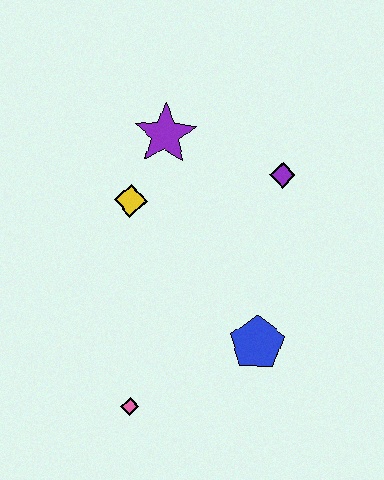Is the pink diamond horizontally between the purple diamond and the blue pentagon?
No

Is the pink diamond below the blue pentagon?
Yes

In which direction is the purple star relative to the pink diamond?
The purple star is above the pink diamond.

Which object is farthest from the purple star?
The pink diamond is farthest from the purple star.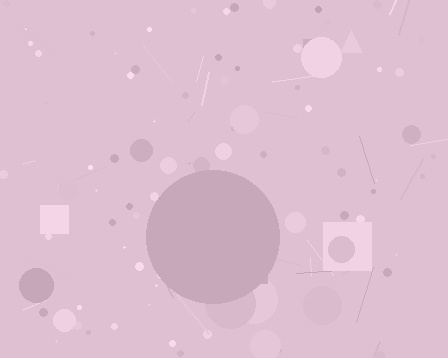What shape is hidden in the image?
A circle is hidden in the image.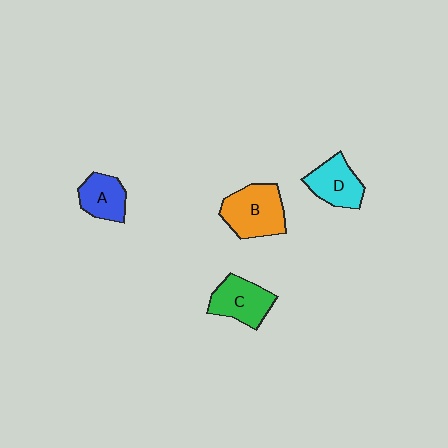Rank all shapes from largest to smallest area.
From largest to smallest: B (orange), C (green), D (cyan), A (blue).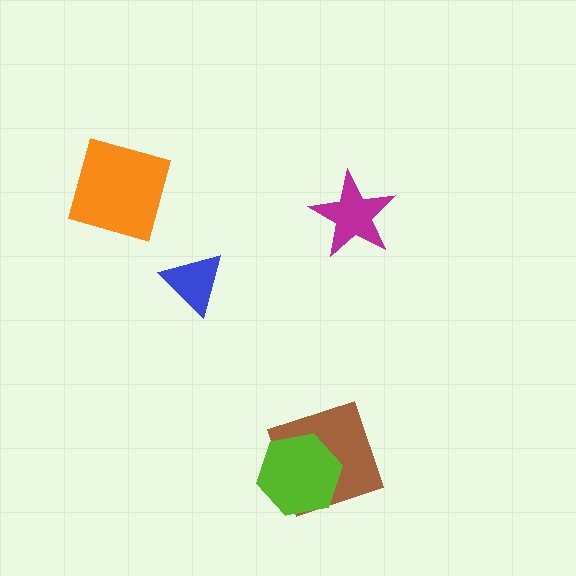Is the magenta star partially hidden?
No, no other shape covers it.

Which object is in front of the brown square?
The lime hexagon is in front of the brown square.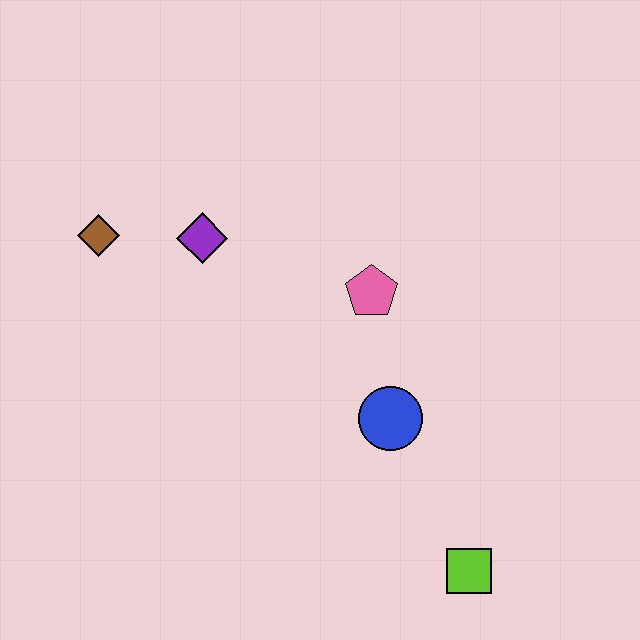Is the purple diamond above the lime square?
Yes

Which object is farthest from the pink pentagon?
The lime square is farthest from the pink pentagon.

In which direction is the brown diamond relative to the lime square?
The brown diamond is to the left of the lime square.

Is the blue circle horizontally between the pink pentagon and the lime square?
Yes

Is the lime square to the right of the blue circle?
Yes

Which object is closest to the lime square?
The blue circle is closest to the lime square.